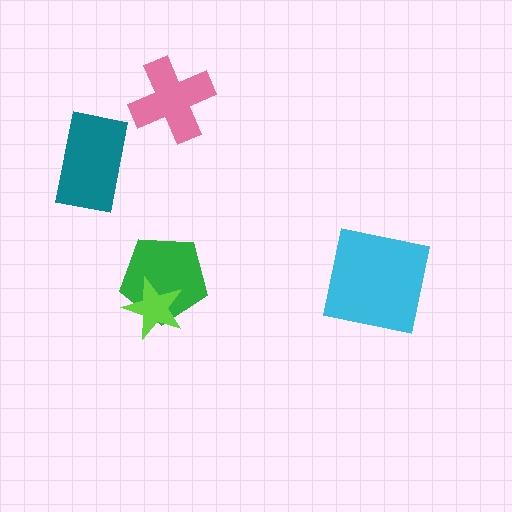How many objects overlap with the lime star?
1 object overlaps with the lime star.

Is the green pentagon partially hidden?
Yes, it is partially covered by another shape.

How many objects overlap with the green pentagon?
1 object overlaps with the green pentagon.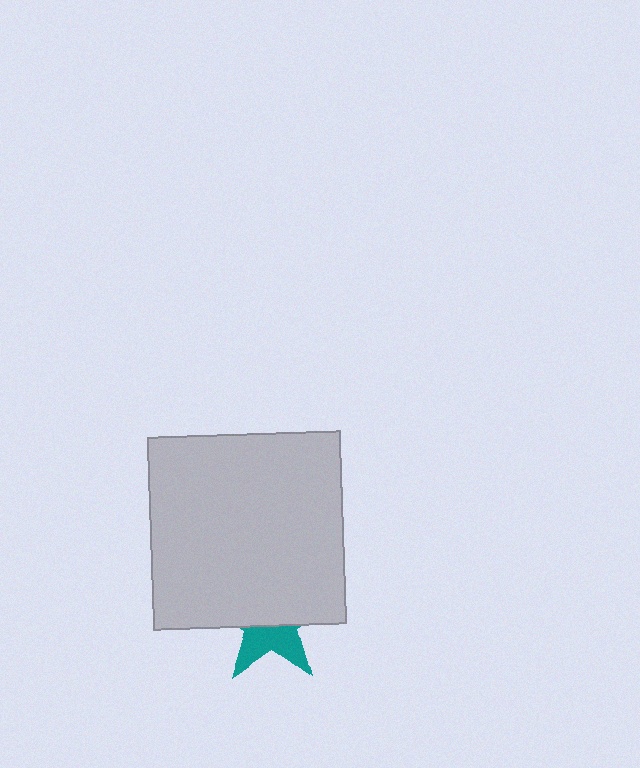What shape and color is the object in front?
The object in front is a light gray square.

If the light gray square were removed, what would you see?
You would see the complete teal star.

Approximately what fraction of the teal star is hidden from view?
Roughly 61% of the teal star is hidden behind the light gray square.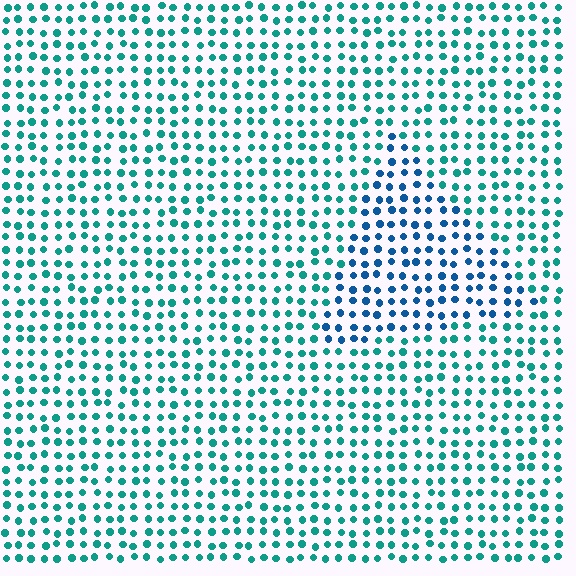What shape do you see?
I see a triangle.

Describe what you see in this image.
The image is filled with small teal elements in a uniform arrangement. A triangle-shaped region is visible where the elements are tinted to a slightly different hue, forming a subtle color boundary.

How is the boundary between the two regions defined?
The boundary is defined purely by a slight shift in hue (about 37 degrees). Spacing, size, and orientation are identical on both sides.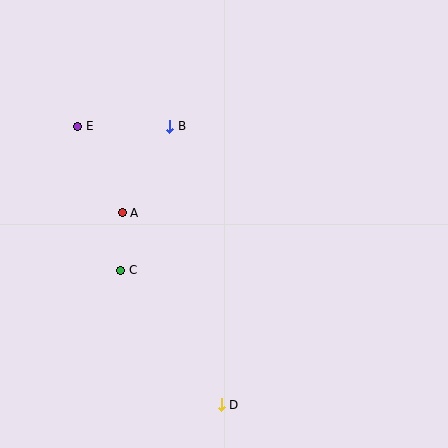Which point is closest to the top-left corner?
Point E is closest to the top-left corner.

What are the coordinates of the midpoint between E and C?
The midpoint between E and C is at (99, 198).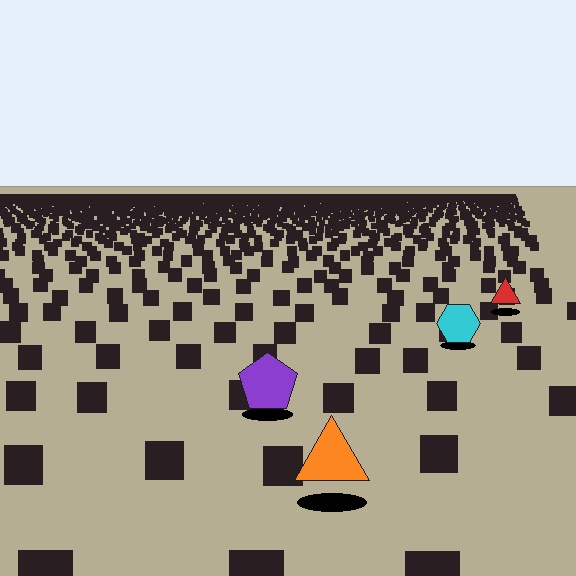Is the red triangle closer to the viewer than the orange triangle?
No. The orange triangle is closer — you can tell from the texture gradient: the ground texture is coarser near it.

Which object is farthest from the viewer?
The red triangle is farthest from the viewer. It appears smaller and the ground texture around it is denser.